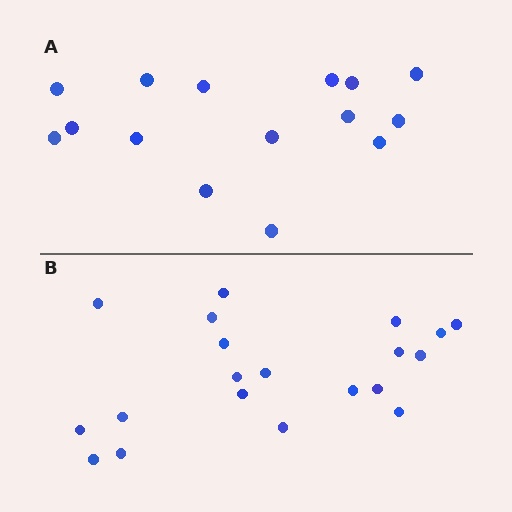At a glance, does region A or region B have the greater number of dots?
Region B (the bottom region) has more dots.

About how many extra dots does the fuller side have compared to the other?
Region B has about 5 more dots than region A.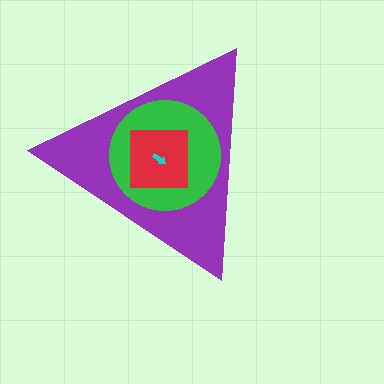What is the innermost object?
The cyan arrow.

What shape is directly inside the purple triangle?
The green circle.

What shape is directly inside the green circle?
The red square.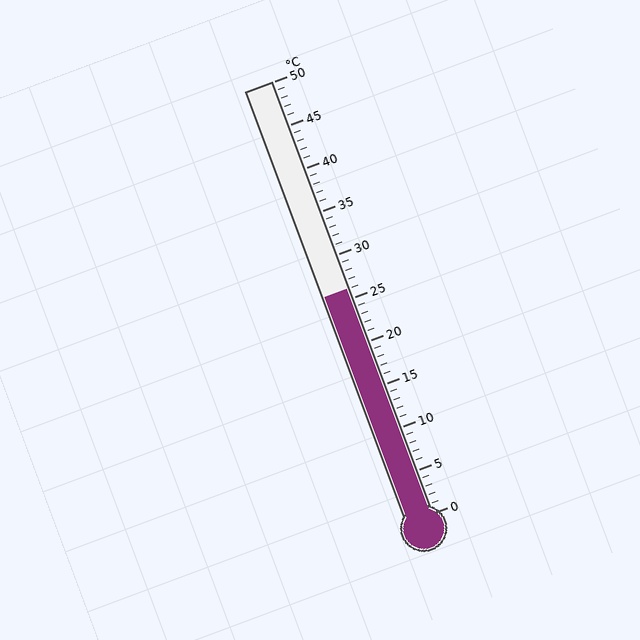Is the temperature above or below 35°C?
The temperature is below 35°C.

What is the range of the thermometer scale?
The thermometer scale ranges from 0°C to 50°C.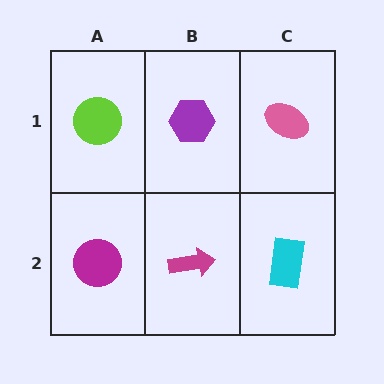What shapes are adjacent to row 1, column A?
A magenta circle (row 2, column A), a purple hexagon (row 1, column B).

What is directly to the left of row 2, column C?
A magenta arrow.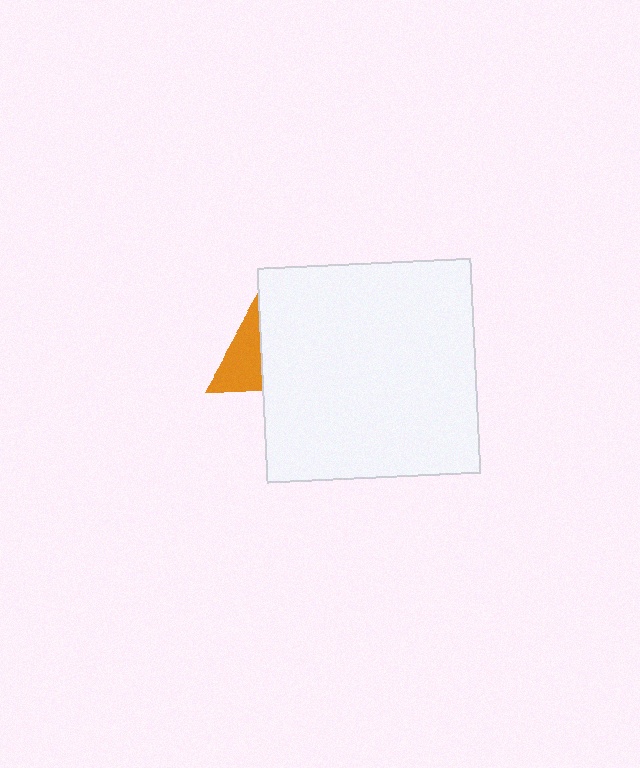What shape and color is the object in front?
The object in front is a white square.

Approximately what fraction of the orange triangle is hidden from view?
Roughly 53% of the orange triangle is hidden behind the white square.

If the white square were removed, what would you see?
You would see the complete orange triangle.